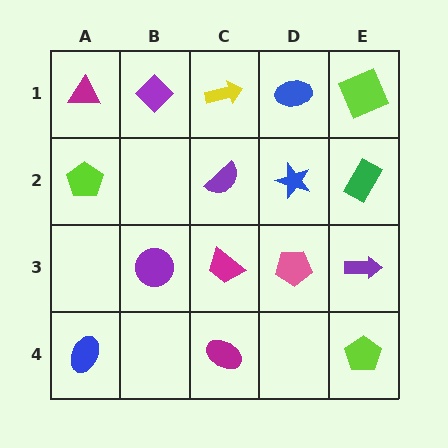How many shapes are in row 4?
3 shapes.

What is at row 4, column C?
A magenta ellipse.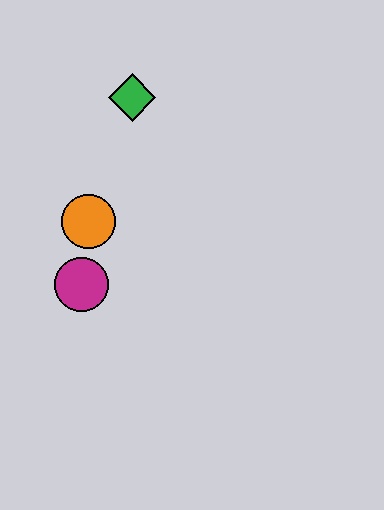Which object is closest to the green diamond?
The orange circle is closest to the green diamond.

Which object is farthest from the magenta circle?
The green diamond is farthest from the magenta circle.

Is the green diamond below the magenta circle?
No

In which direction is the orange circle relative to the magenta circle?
The orange circle is above the magenta circle.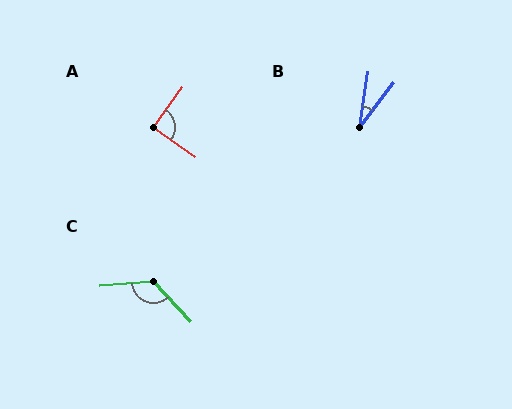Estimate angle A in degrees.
Approximately 90 degrees.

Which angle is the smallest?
B, at approximately 29 degrees.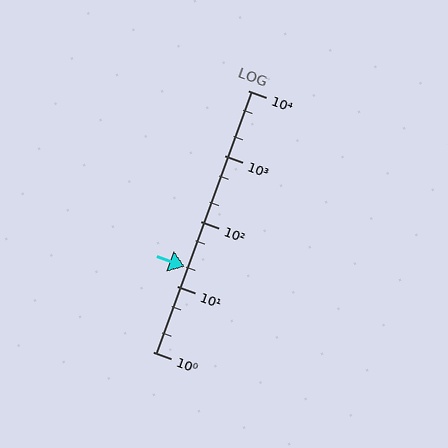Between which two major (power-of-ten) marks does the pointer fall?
The pointer is between 10 and 100.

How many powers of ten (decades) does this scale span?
The scale spans 4 decades, from 1 to 10000.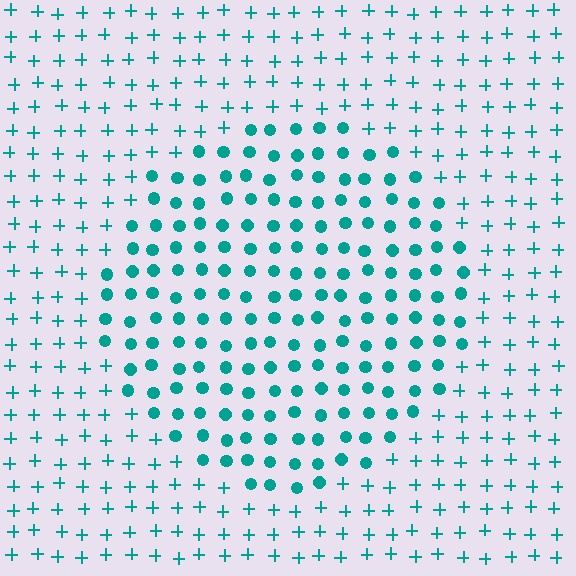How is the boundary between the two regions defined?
The boundary is defined by a change in element shape: circles inside vs. plus signs outside. All elements share the same color and spacing.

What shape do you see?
I see a circle.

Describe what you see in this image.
The image is filled with small teal elements arranged in a uniform grid. A circle-shaped region contains circles, while the surrounding area contains plus signs. The boundary is defined purely by the change in element shape.